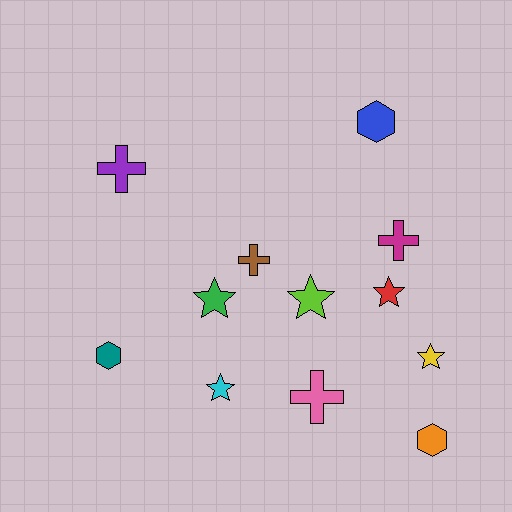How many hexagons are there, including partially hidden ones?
There are 3 hexagons.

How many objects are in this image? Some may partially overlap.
There are 12 objects.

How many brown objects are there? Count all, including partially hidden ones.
There is 1 brown object.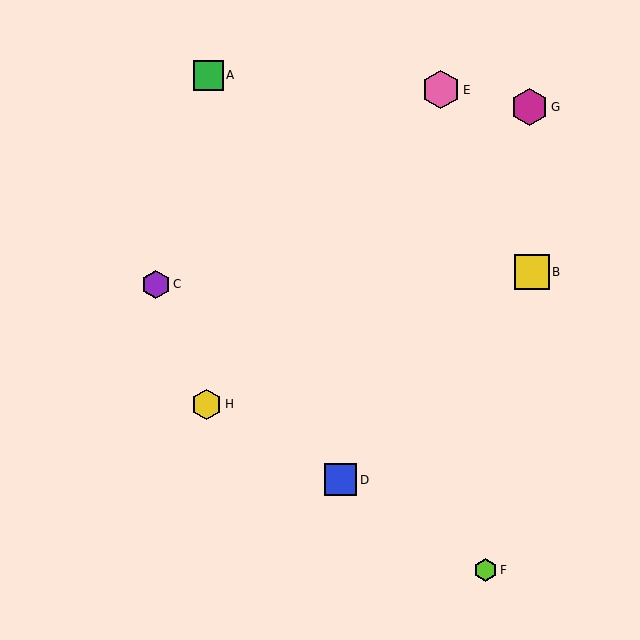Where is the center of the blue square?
The center of the blue square is at (341, 480).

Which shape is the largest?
The pink hexagon (labeled E) is the largest.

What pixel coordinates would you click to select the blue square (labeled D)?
Click at (341, 480) to select the blue square D.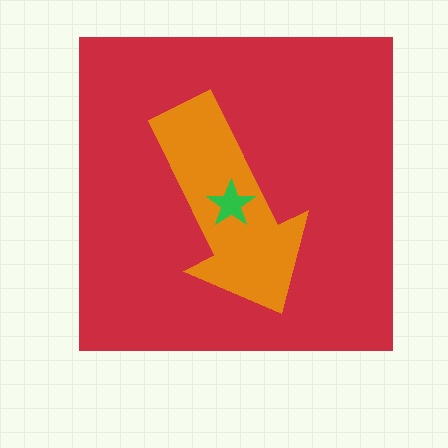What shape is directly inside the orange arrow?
The green star.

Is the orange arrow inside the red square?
Yes.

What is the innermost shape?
The green star.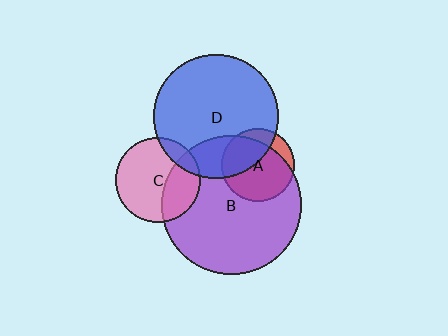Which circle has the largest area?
Circle B (purple).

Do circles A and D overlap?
Yes.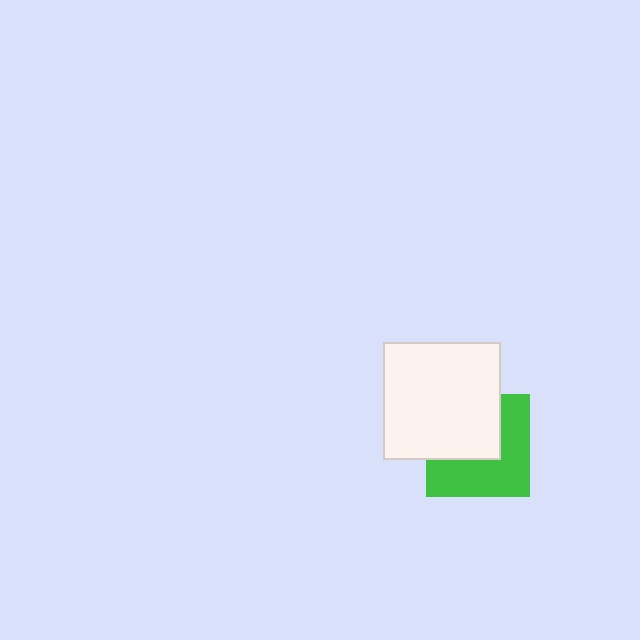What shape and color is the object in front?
The object in front is a white square.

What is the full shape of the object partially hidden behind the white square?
The partially hidden object is a green square.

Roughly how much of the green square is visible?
About half of it is visible (roughly 54%).